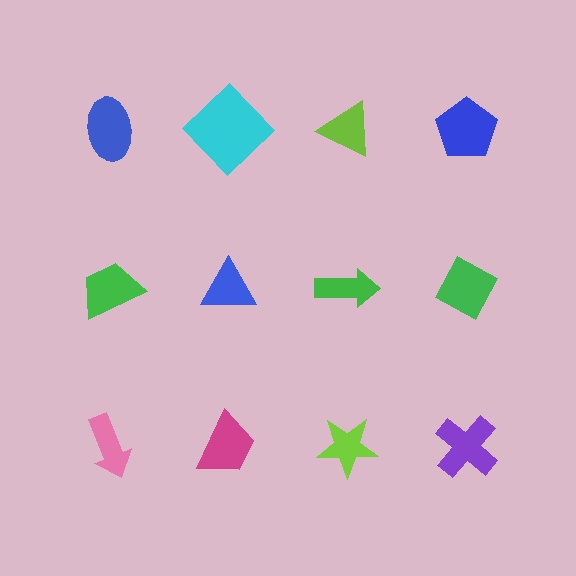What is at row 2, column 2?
A blue triangle.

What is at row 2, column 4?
A green diamond.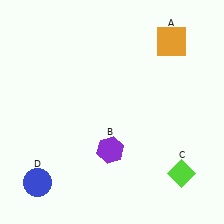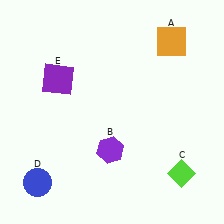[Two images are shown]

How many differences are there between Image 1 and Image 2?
There is 1 difference between the two images.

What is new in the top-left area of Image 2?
A purple square (E) was added in the top-left area of Image 2.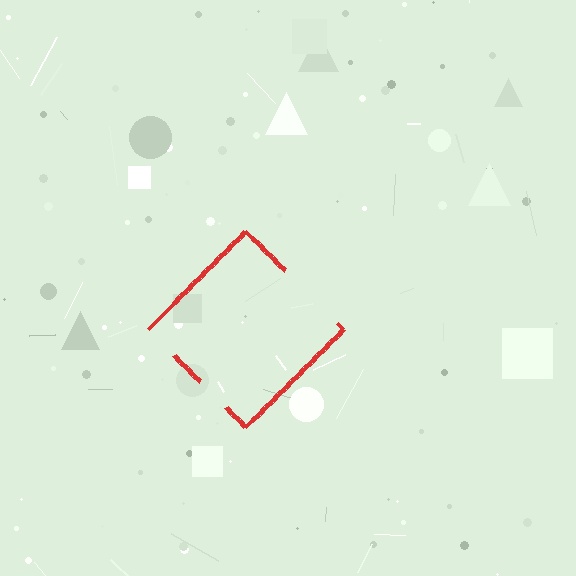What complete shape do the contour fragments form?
The contour fragments form a diamond.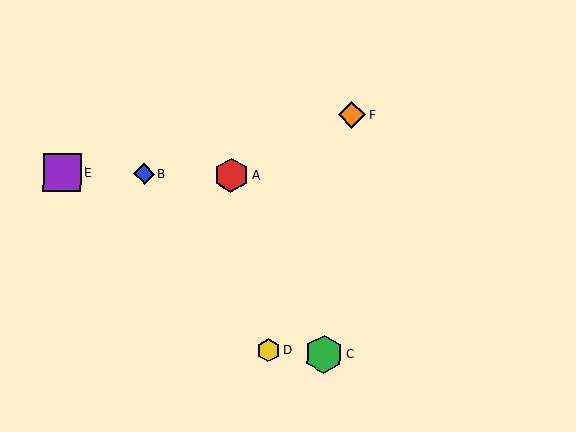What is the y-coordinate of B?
Object B is at y≈174.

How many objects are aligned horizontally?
3 objects (A, B, E) are aligned horizontally.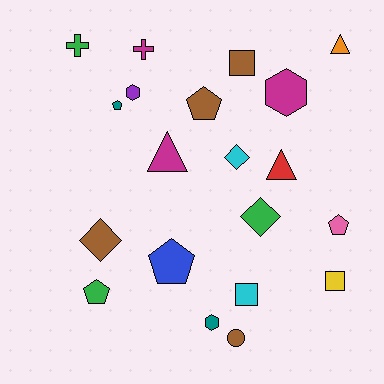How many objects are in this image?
There are 20 objects.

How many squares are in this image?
There are 3 squares.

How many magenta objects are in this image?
There are 3 magenta objects.